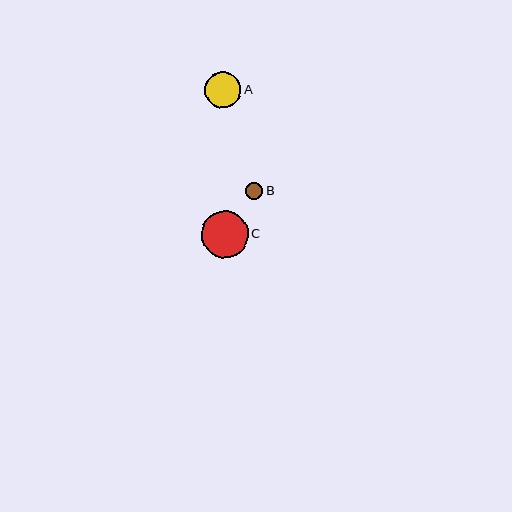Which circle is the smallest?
Circle B is the smallest with a size of approximately 18 pixels.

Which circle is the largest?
Circle C is the largest with a size of approximately 47 pixels.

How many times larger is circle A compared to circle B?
Circle A is approximately 2.1 times the size of circle B.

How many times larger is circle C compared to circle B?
Circle C is approximately 2.7 times the size of circle B.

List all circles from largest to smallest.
From largest to smallest: C, A, B.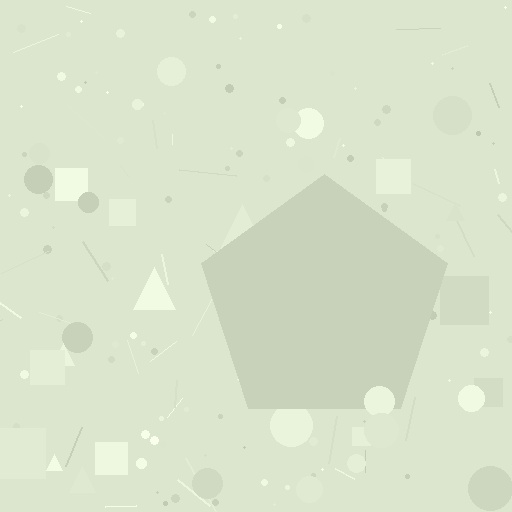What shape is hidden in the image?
A pentagon is hidden in the image.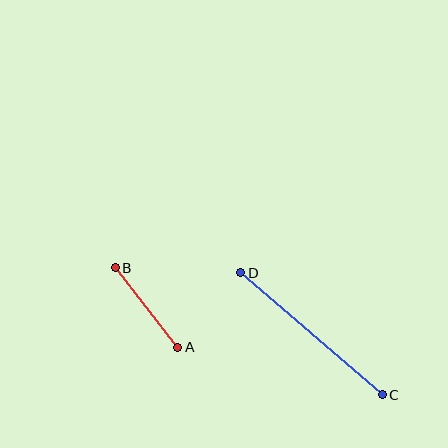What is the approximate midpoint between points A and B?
The midpoint is at approximately (147, 307) pixels.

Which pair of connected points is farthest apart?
Points C and D are farthest apart.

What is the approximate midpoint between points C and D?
The midpoint is at approximately (311, 334) pixels.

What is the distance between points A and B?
The distance is approximately 101 pixels.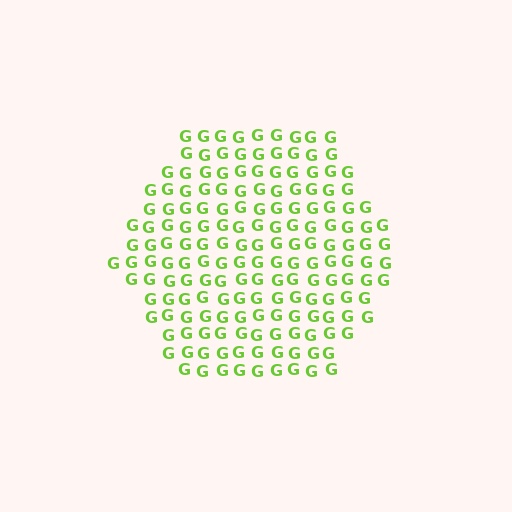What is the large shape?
The large shape is a hexagon.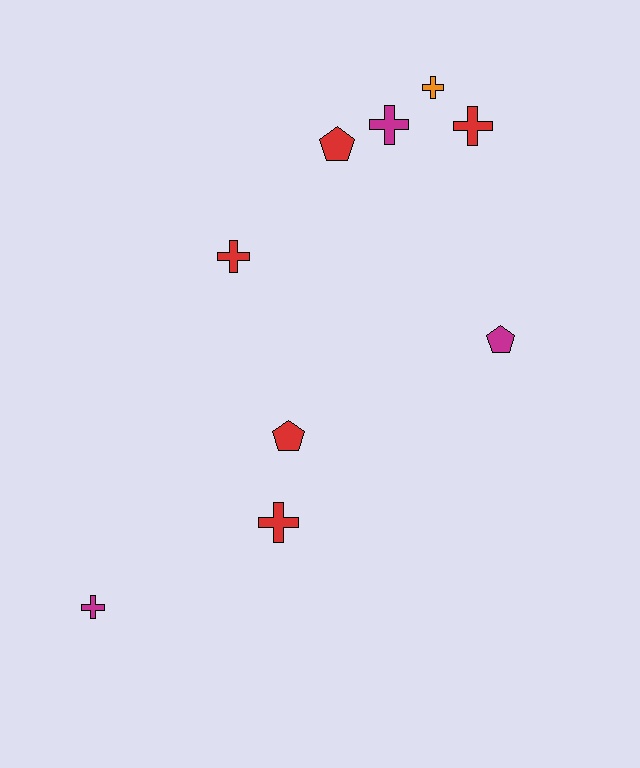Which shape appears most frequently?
Cross, with 6 objects.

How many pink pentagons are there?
There are no pink pentagons.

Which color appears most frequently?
Red, with 5 objects.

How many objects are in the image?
There are 9 objects.